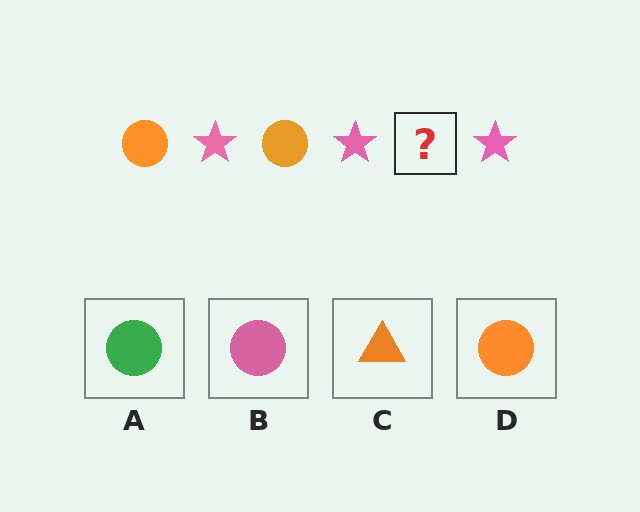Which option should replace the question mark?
Option D.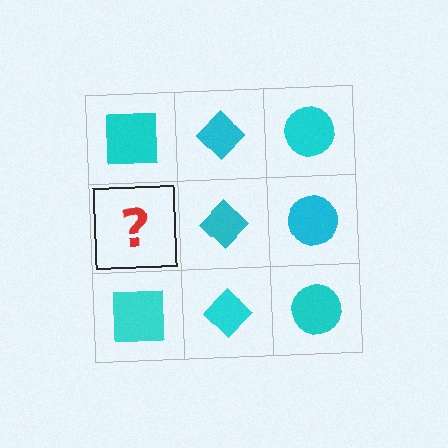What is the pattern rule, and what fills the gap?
The rule is that each column has a consistent shape. The gap should be filled with a cyan square.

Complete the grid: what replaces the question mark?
The question mark should be replaced with a cyan square.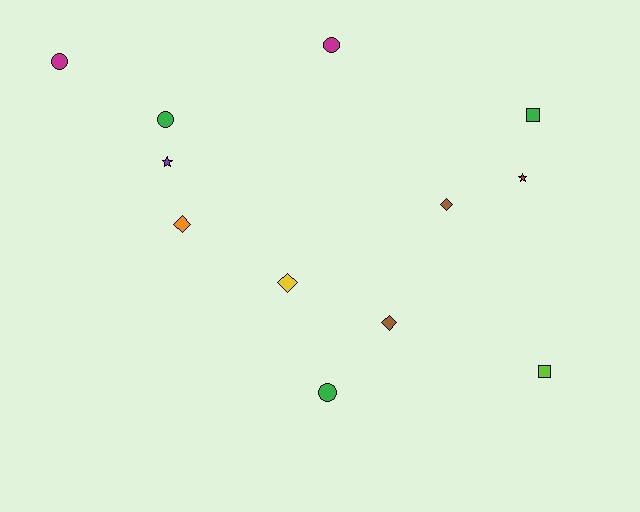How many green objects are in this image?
There are 3 green objects.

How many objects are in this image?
There are 12 objects.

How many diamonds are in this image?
There are 4 diamonds.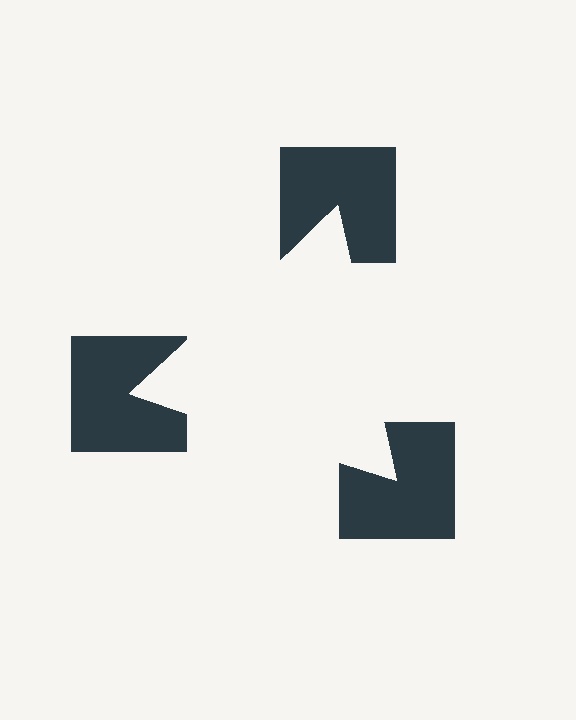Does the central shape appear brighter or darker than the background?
It typically appears slightly brighter than the background, even though no actual brightness change is drawn.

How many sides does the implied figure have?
3 sides.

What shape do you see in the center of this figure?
An illusory triangle — its edges are inferred from the aligned wedge cuts in the notched squares, not physically drawn.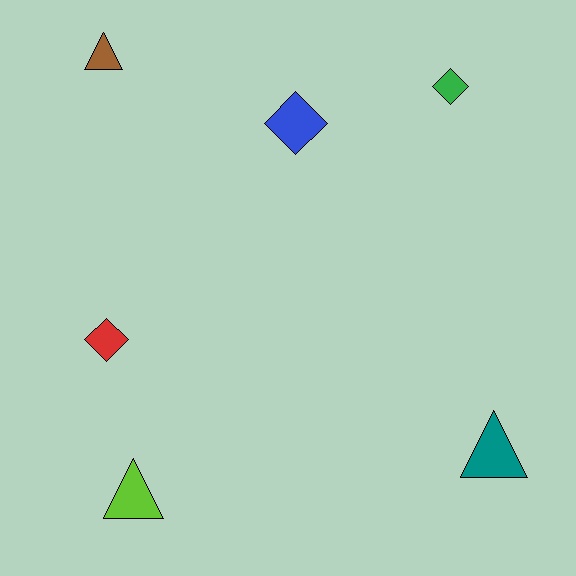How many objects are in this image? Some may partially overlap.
There are 6 objects.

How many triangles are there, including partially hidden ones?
There are 3 triangles.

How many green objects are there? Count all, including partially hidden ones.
There is 1 green object.